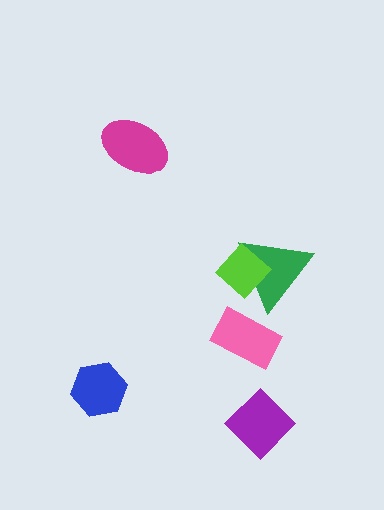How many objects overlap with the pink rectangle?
0 objects overlap with the pink rectangle.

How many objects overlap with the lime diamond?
1 object overlaps with the lime diamond.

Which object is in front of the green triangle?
The lime diamond is in front of the green triangle.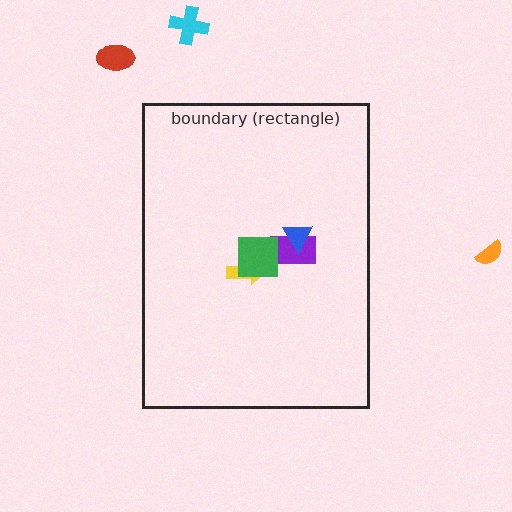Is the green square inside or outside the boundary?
Inside.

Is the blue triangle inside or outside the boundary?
Inside.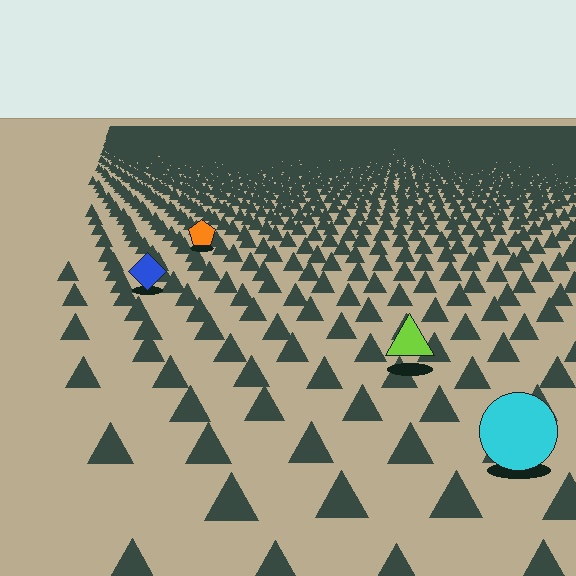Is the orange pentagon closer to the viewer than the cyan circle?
No. The cyan circle is closer — you can tell from the texture gradient: the ground texture is coarser near it.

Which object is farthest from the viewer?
The orange pentagon is farthest from the viewer. It appears smaller and the ground texture around it is denser.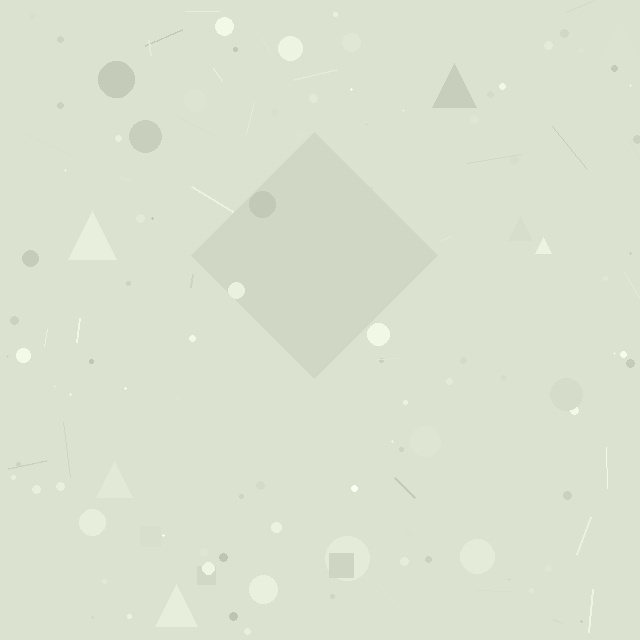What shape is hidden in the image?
A diamond is hidden in the image.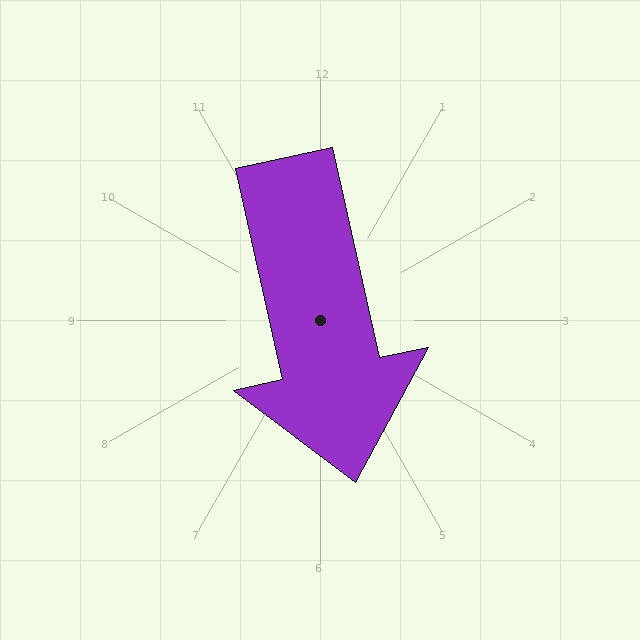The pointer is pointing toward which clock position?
Roughly 6 o'clock.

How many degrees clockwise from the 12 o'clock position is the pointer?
Approximately 168 degrees.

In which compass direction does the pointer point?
South.